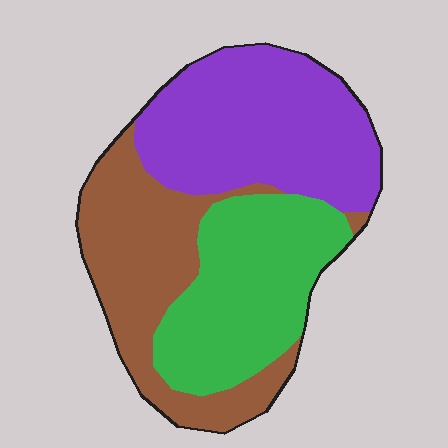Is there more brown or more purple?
Purple.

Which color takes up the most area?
Purple, at roughly 35%.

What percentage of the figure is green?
Green covers roughly 30% of the figure.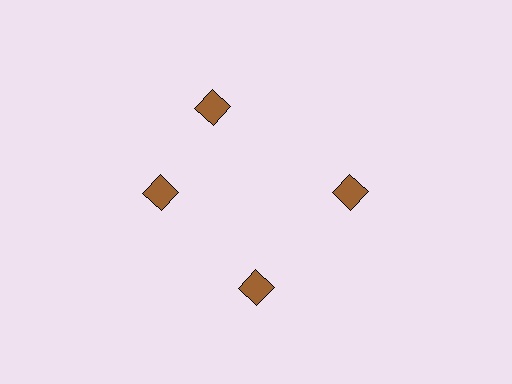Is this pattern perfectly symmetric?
No. The 4 brown squares are arranged in a ring, but one element near the 12 o'clock position is rotated out of alignment along the ring, breaking the 4-fold rotational symmetry.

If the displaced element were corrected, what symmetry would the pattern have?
It would have 4-fold rotational symmetry — the pattern would map onto itself every 90 degrees.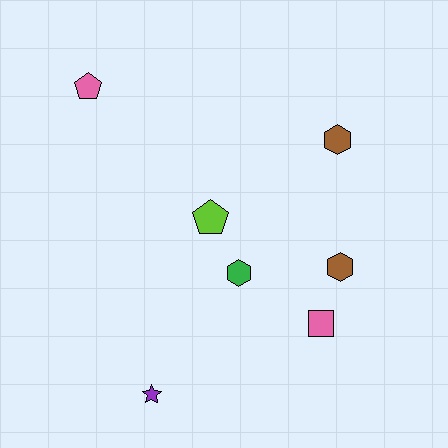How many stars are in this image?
There is 1 star.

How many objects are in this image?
There are 7 objects.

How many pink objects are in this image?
There are 2 pink objects.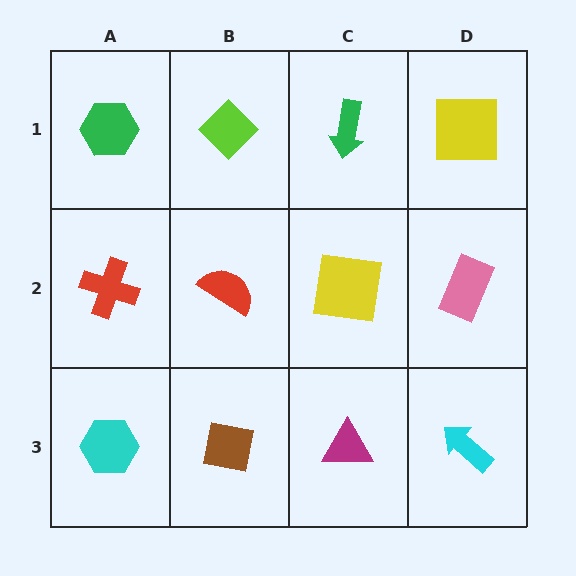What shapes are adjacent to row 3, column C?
A yellow square (row 2, column C), a brown square (row 3, column B), a cyan arrow (row 3, column D).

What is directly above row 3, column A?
A red cross.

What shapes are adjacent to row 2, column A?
A green hexagon (row 1, column A), a cyan hexagon (row 3, column A), a red semicircle (row 2, column B).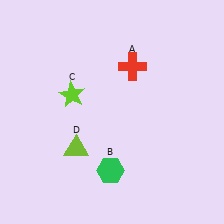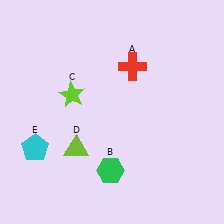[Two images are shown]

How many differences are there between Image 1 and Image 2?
There is 1 difference between the two images.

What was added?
A cyan pentagon (E) was added in Image 2.